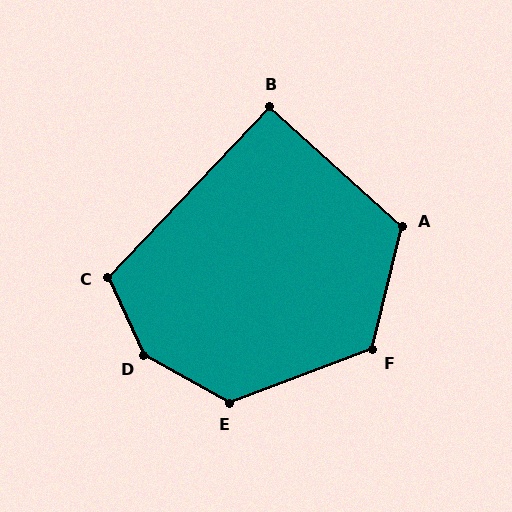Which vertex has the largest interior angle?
D, at approximately 144 degrees.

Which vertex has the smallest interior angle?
B, at approximately 92 degrees.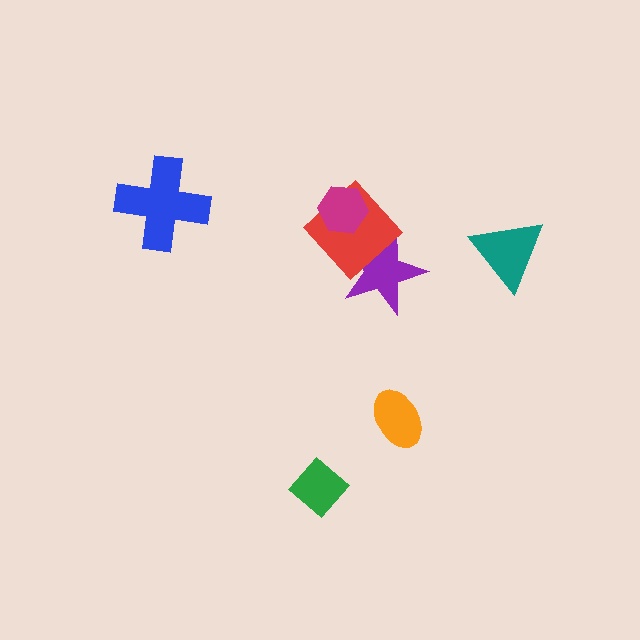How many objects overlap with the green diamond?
0 objects overlap with the green diamond.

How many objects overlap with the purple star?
1 object overlaps with the purple star.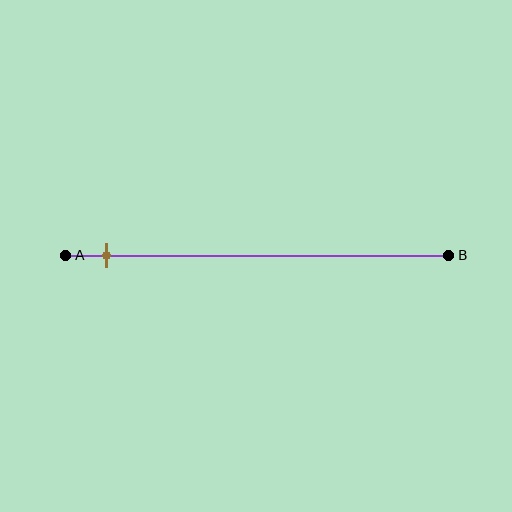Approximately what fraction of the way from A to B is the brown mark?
The brown mark is approximately 10% of the way from A to B.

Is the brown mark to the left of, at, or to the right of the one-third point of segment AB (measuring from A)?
The brown mark is to the left of the one-third point of segment AB.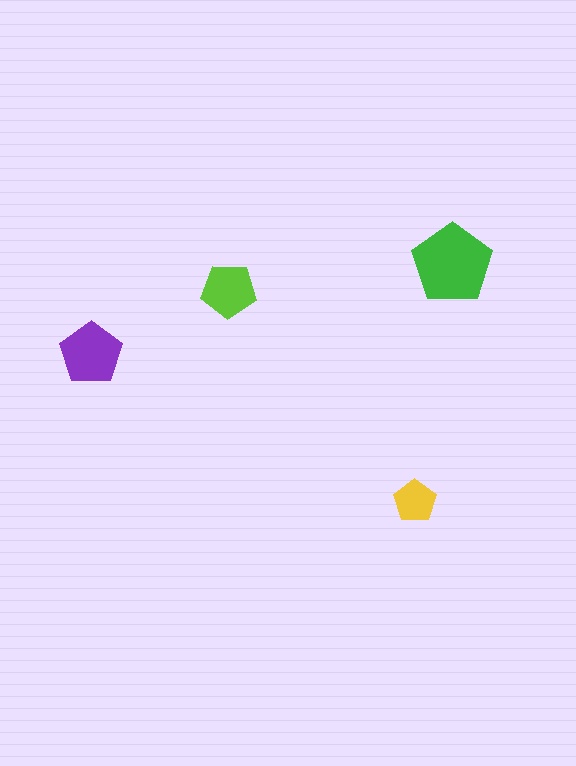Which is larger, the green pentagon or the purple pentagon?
The green one.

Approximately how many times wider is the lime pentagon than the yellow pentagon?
About 1.5 times wider.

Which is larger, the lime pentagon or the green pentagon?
The green one.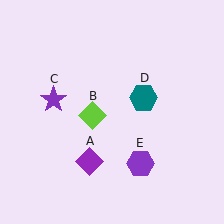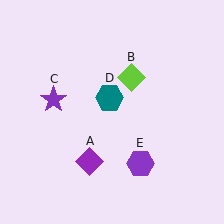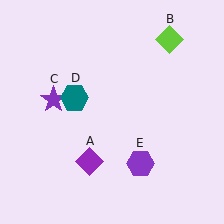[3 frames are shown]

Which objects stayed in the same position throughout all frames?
Purple diamond (object A) and purple star (object C) and purple hexagon (object E) remained stationary.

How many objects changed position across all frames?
2 objects changed position: lime diamond (object B), teal hexagon (object D).